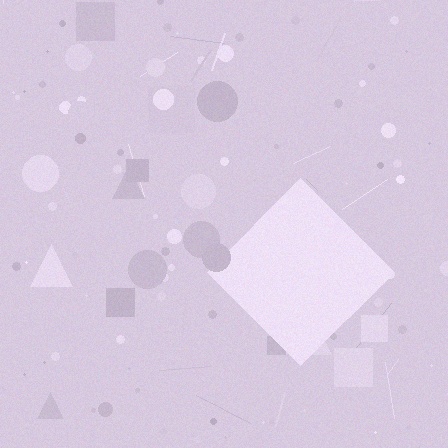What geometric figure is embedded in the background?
A diamond is embedded in the background.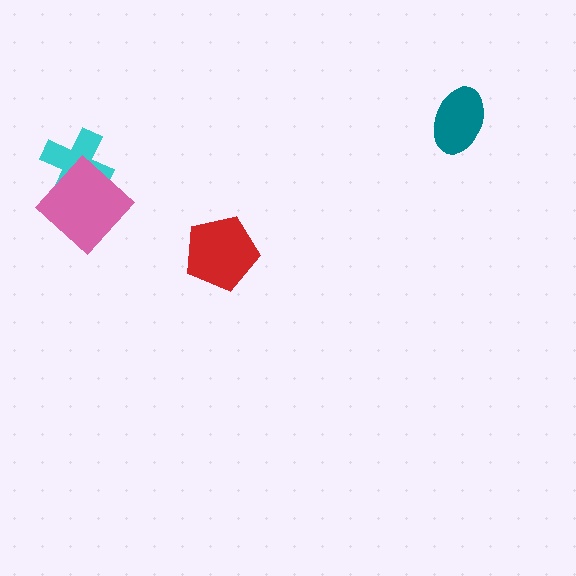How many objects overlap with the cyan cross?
1 object overlaps with the cyan cross.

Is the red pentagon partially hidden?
No, no other shape covers it.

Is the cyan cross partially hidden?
Yes, it is partially covered by another shape.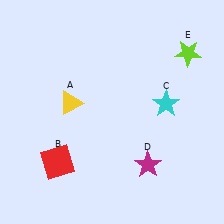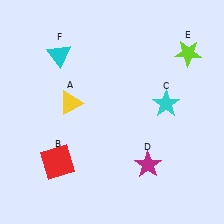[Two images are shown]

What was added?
A cyan triangle (F) was added in Image 2.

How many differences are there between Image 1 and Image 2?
There is 1 difference between the two images.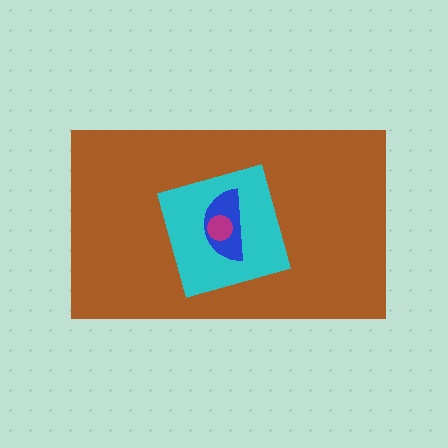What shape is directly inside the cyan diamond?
The blue semicircle.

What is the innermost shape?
The magenta circle.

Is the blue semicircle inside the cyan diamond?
Yes.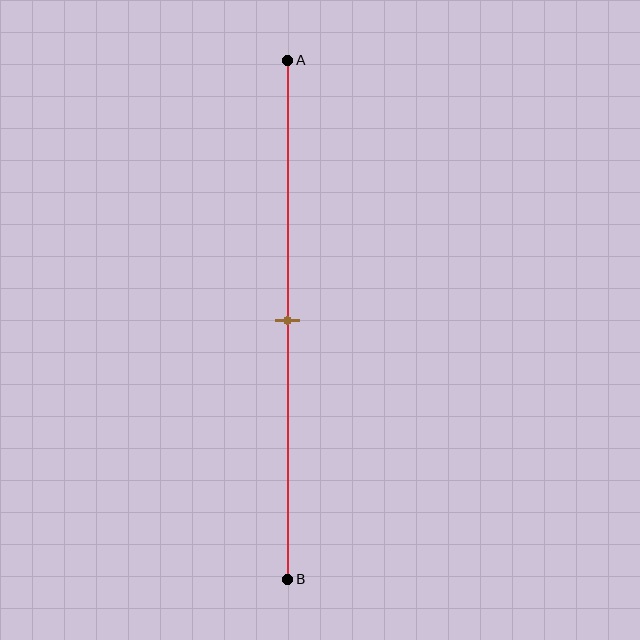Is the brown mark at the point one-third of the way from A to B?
No, the mark is at about 50% from A, not at the 33% one-third point.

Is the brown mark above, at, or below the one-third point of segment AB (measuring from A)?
The brown mark is below the one-third point of segment AB.